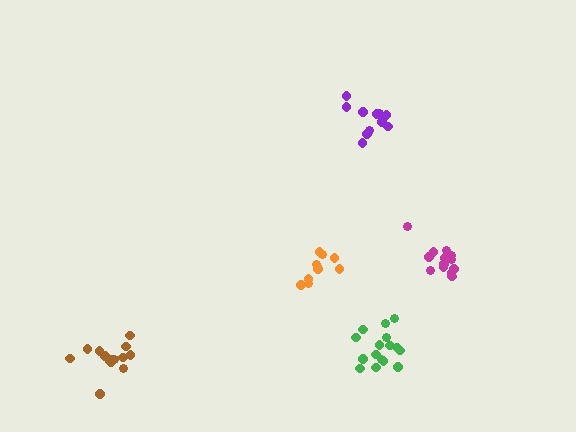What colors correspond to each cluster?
The clusters are colored: purple, orange, green, magenta, brown.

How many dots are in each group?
Group 1: 11 dots, Group 2: 11 dots, Group 3: 16 dots, Group 4: 13 dots, Group 5: 14 dots (65 total).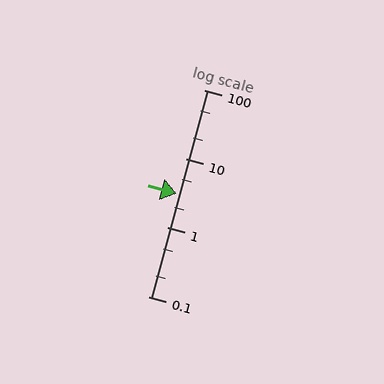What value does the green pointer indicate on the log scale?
The pointer indicates approximately 3.1.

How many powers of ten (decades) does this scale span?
The scale spans 3 decades, from 0.1 to 100.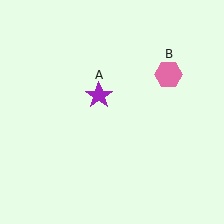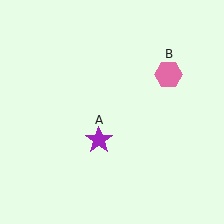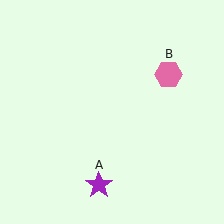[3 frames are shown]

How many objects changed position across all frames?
1 object changed position: purple star (object A).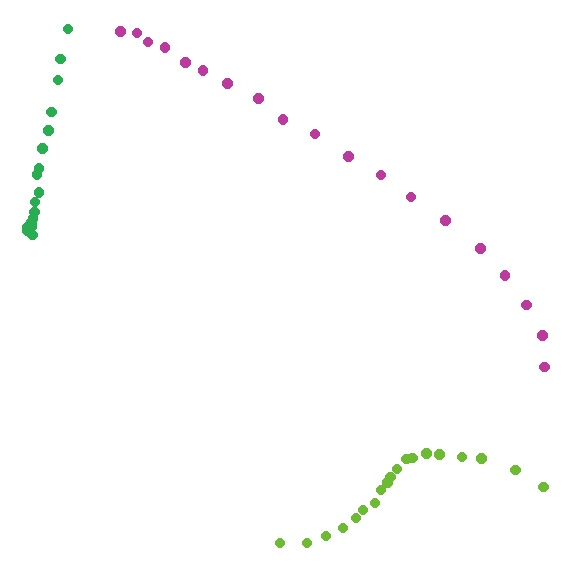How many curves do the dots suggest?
There are 3 distinct paths.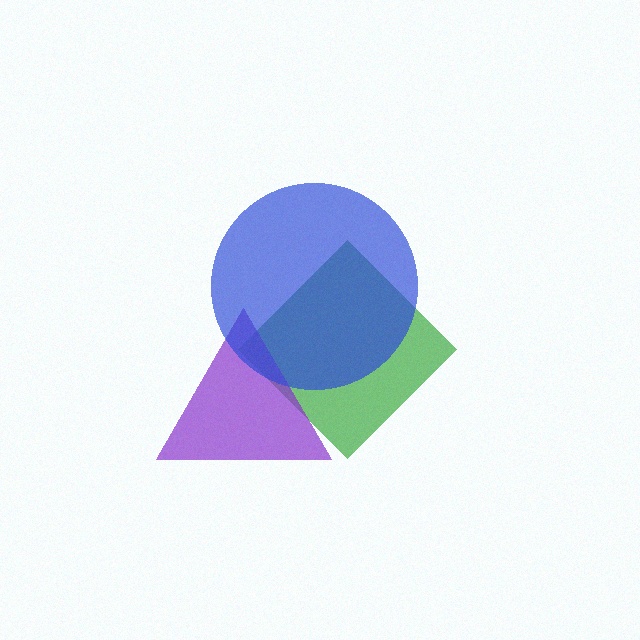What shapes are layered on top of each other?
The layered shapes are: a green diamond, a purple triangle, a blue circle.